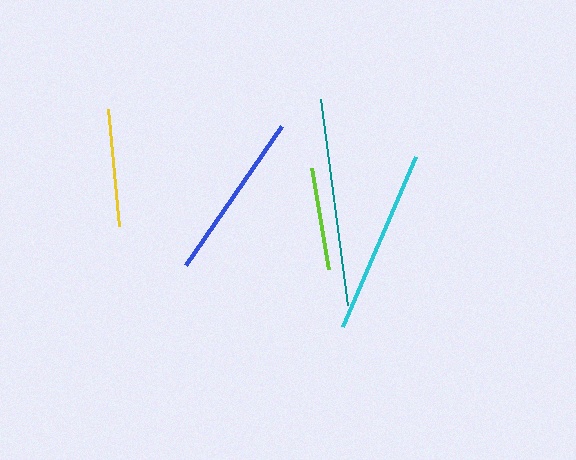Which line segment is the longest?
The teal line is the longest at approximately 207 pixels.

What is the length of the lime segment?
The lime segment is approximately 102 pixels long.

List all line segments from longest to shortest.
From longest to shortest: teal, cyan, blue, yellow, lime.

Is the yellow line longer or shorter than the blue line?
The blue line is longer than the yellow line.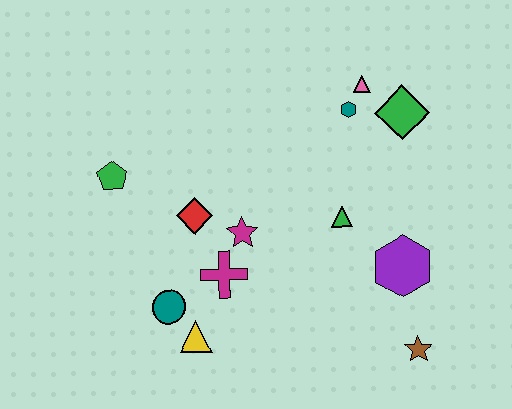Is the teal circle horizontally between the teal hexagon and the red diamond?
No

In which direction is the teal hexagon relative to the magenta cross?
The teal hexagon is above the magenta cross.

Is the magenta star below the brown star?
No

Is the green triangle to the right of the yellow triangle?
Yes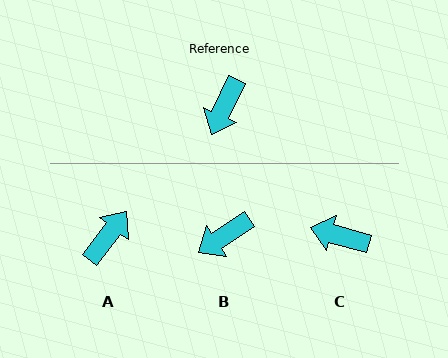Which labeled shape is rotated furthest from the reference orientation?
A, about 168 degrees away.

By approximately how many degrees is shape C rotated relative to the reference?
Approximately 80 degrees clockwise.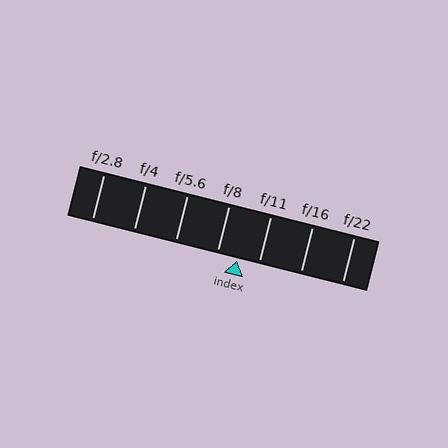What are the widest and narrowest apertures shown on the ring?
The widest aperture shown is f/2.8 and the narrowest is f/22.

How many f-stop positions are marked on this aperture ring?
There are 7 f-stop positions marked.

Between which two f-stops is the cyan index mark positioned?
The index mark is between f/8 and f/11.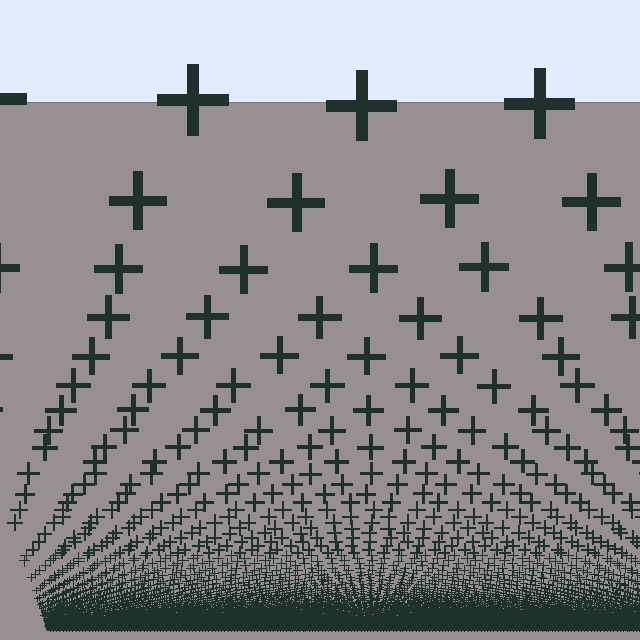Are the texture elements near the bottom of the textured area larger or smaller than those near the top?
Smaller. The gradient is inverted — elements near the bottom are smaller and denser.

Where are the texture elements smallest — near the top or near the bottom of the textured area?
Near the bottom.